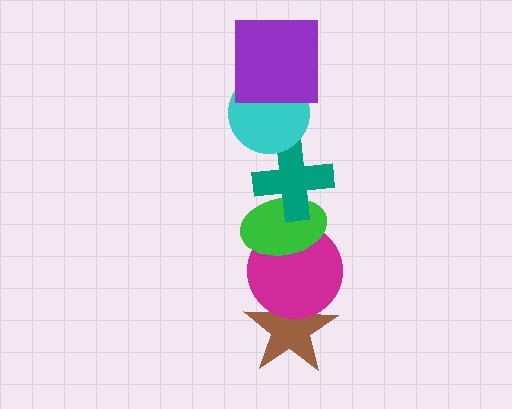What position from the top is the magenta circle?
The magenta circle is 5th from the top.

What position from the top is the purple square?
The purple square is 1st from the top.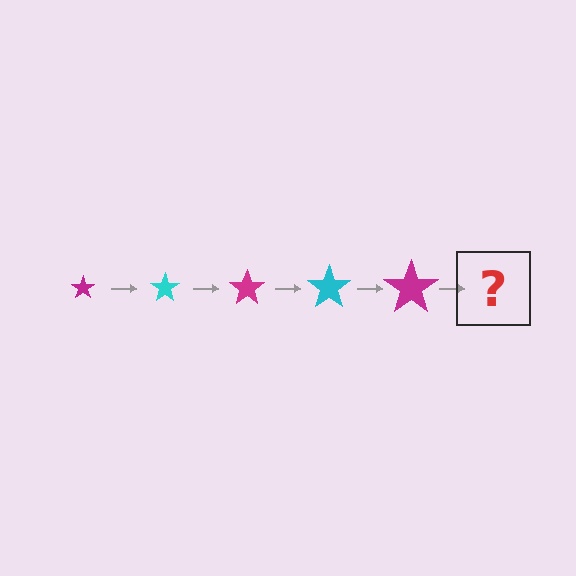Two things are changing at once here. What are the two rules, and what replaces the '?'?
The two rules are that the star grows larger each step and the color cycles through magenta and cyan. The '?' should be a cyan star, larger than the previous one.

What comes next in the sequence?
The next element should be a cyan star, larger than the previous one.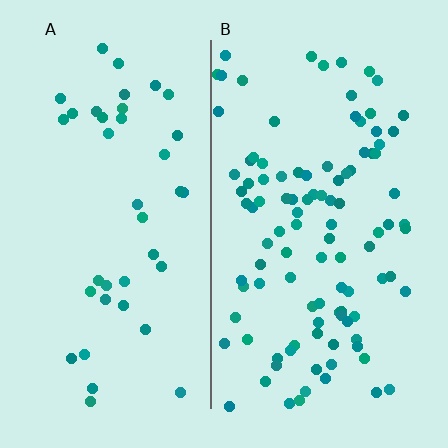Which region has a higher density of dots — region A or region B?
B (the right).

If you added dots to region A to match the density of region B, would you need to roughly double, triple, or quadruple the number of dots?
Approximately triple.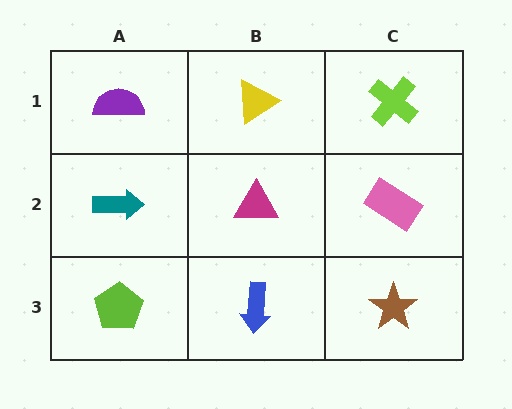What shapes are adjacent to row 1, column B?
A magenta triangle (row 2, column B), a purple semicircle (row 1, column A), a lime cross (row 1, column C).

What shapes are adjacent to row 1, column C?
A pink rectangle (row 2, column C), a yellow triangle (row 1, column B).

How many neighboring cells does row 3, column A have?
2.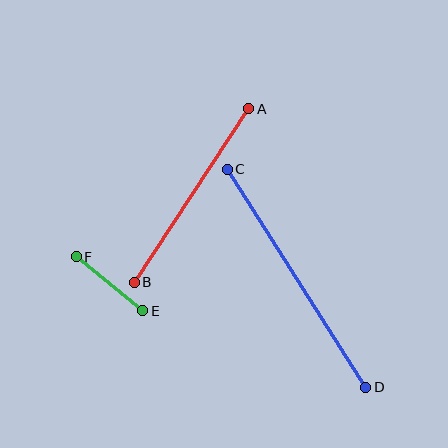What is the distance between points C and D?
The distance is approximately 258 pixels.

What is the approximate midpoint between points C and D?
The midpoint is at approximately (297, 278) pixels.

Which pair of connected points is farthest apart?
Points C and D are farthest apart.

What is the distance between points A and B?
The distance is approximately 208 pixels.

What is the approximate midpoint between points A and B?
The midpoint is at approximately (191, 196) pixels.